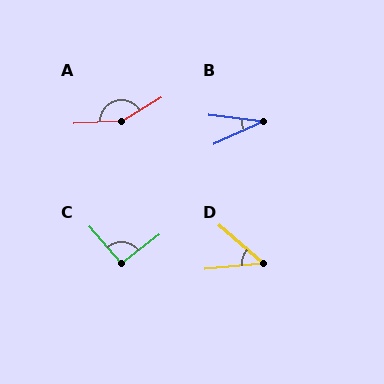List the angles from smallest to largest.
B (31°), D (46°), C (94°), A (151°).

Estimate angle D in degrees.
Approximately 46 degrees.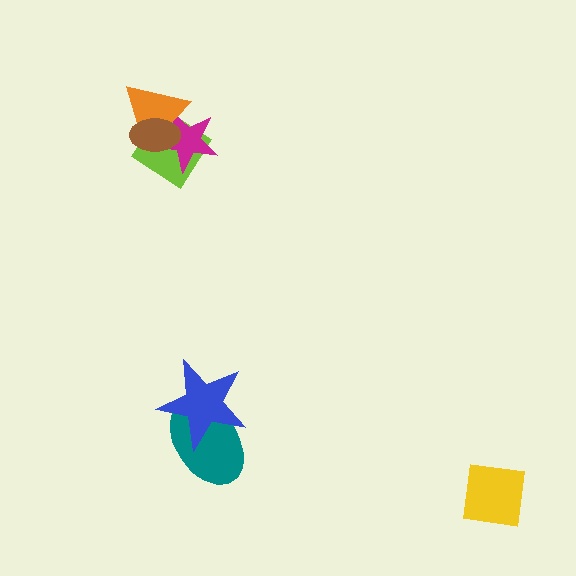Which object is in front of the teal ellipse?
The blue star is in front of the teal ellipse.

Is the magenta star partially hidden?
Yes, it is partially covered by another shape.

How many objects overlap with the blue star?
1 object overlaps with the blue star.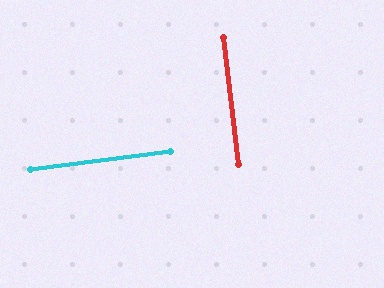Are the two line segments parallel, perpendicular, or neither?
Perpendicular — they meet at approximately 89°.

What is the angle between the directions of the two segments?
Approximately 89 degrees.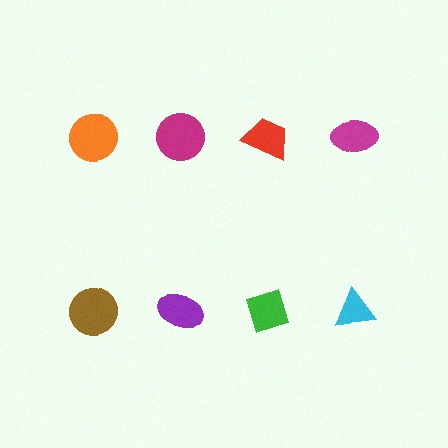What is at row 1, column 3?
A red trapezoid.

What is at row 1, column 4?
A magenta ellipse.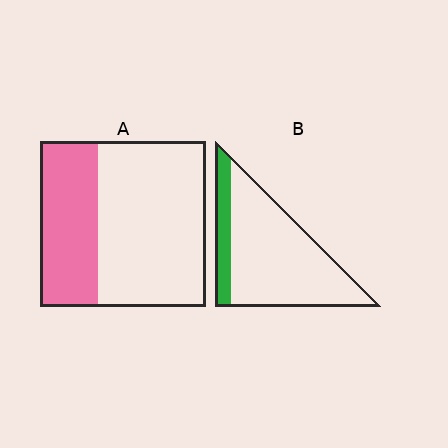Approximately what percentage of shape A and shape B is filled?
A is approximately 35% and B is approximately 20%.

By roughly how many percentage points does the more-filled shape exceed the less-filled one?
By roughly 15 percentage points (A over B).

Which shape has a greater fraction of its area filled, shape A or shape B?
Shape A.